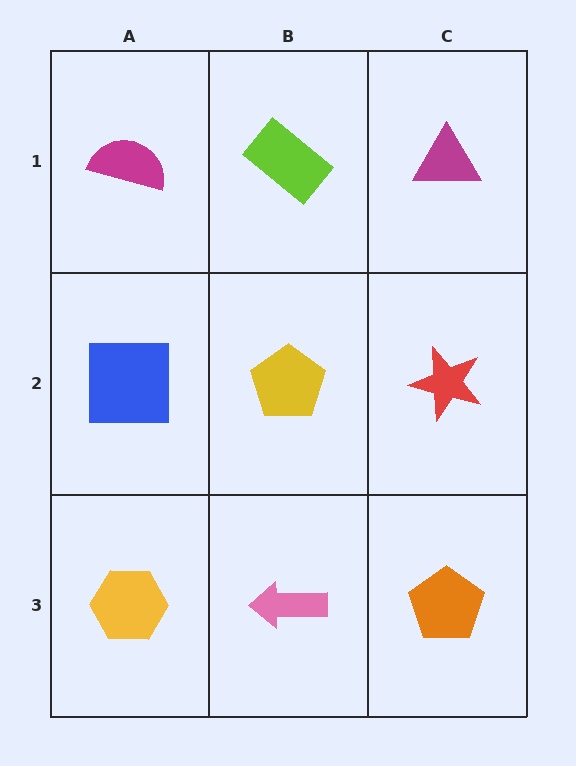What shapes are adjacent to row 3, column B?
A yellow pentagon (row 2, column B), a yellow hexagon (row 3, column A), an orange pentagon (row 3, column C).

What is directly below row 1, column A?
A blue square.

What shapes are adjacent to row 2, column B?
A lime rectangle (row 1, column B), a pink arrow (row 3, column B), a blue square (row 2, column A), a red star (row 2, column C).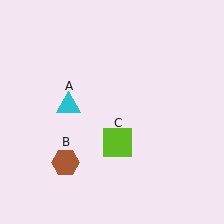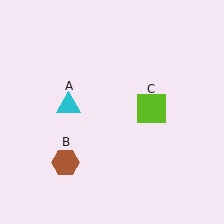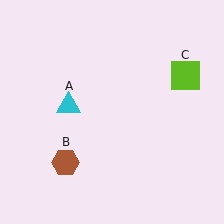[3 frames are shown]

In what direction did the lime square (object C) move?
The lime square (object C) moved up and to the right.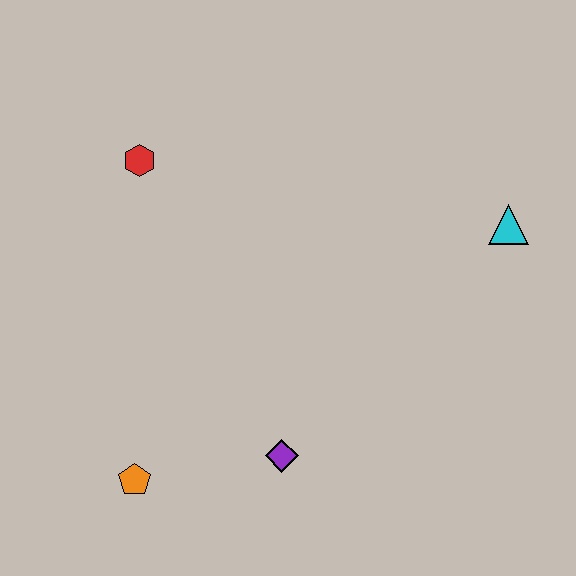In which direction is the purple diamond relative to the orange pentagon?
The purple diamond is to the right of the orange pentagon.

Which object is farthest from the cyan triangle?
The orange pentagon is farthest from the cyan triangle.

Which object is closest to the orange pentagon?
The purple diamond is closest to the orange pentagon.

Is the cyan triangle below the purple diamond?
No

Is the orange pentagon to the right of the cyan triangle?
No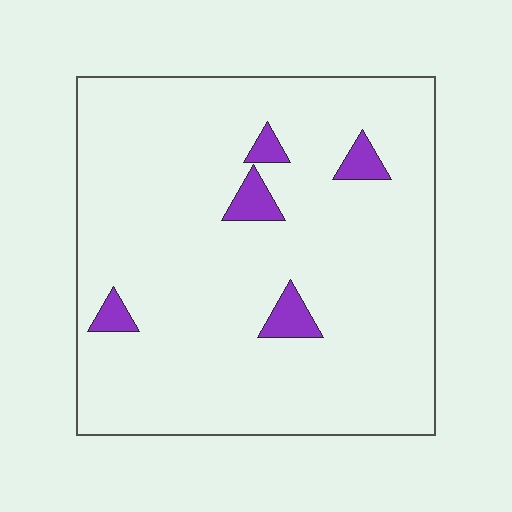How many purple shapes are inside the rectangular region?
5.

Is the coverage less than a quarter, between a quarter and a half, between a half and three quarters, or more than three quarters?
Less than a quarter.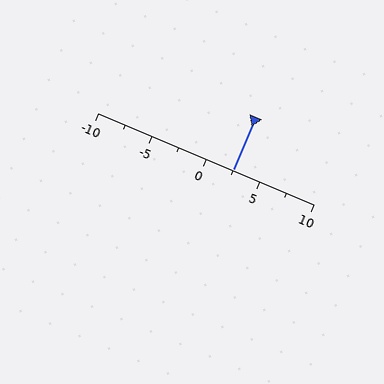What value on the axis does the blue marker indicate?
The marker indicates approximately 2.5.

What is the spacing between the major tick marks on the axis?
The major ticks are spaced 5 apart.